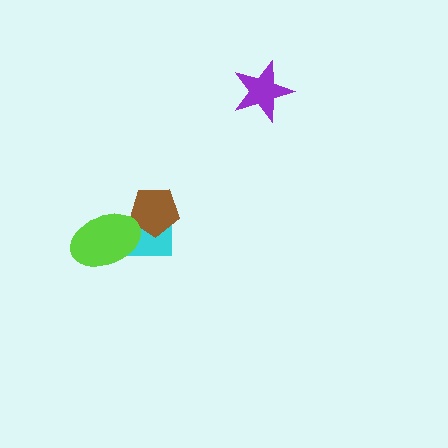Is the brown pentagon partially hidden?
Yes, it is partially covered by another shape.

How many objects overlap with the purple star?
0 objects overlap with the purple star.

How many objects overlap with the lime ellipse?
2 objects overlap with the lime ellipse.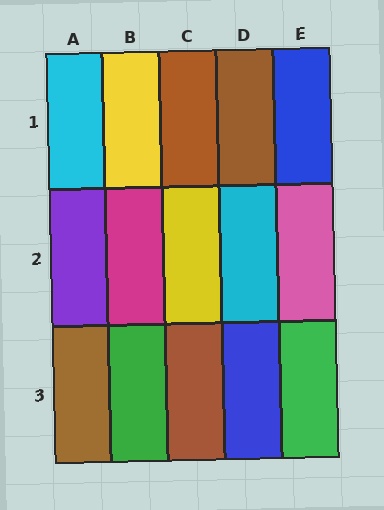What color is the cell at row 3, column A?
Brown.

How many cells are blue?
2 cells are blue.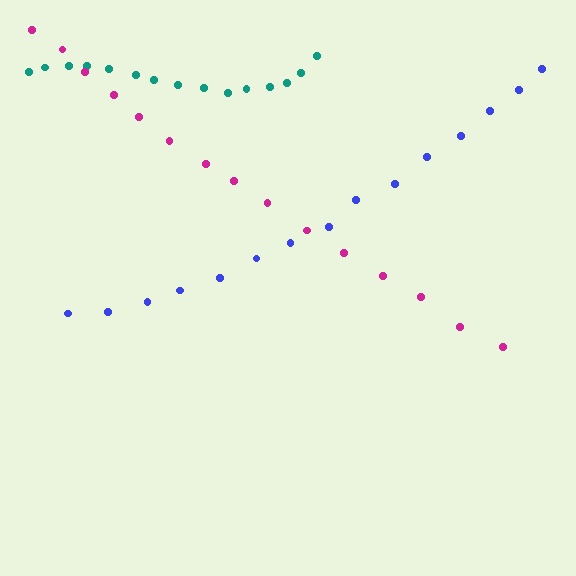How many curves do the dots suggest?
There are 3 distinct paths.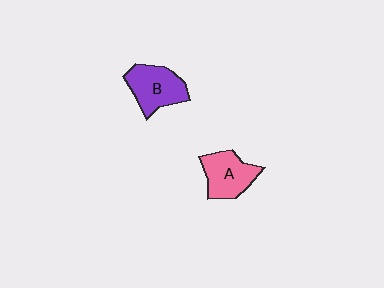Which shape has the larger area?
Shape B (purple).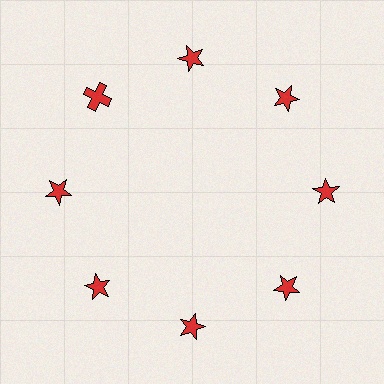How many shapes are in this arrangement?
There are 8 shapes arranged in a ring pattern.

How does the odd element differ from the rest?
It has a different shape: cross instead of star.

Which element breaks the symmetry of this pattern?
The red cross at roughly the 10 o'clock position breaks the symmetry. All other shapes are red stars.